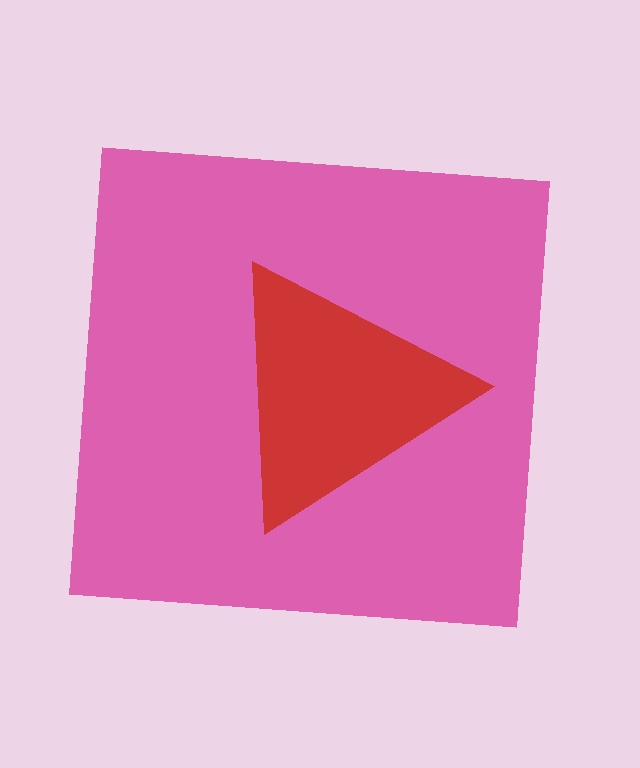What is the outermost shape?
The pink square.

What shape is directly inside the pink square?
The red triangle.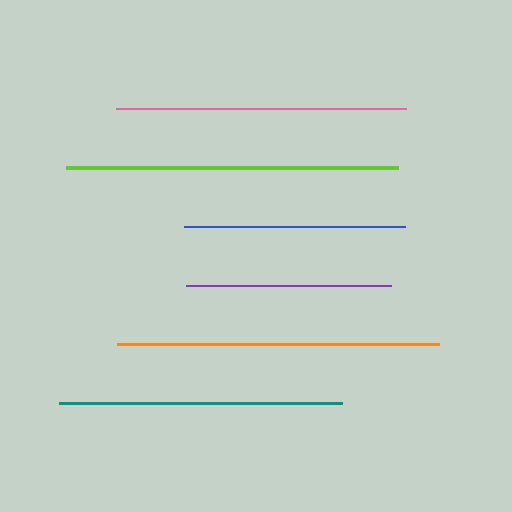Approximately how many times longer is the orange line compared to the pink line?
The orange line is approximately 1.1 times the length of the pink line.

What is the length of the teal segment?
The teal segment is approximately 283 pixels long.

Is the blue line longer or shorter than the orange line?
The orange line is longer than the blue line.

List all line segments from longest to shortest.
From longest to shortest: lime, orange, pink, teal, blue, purple.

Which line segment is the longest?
The lime line is the longest at approximately 332 pixels.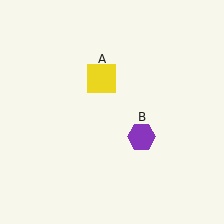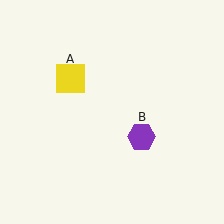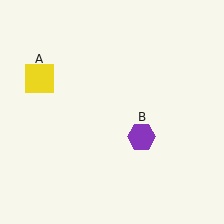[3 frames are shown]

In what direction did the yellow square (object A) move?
The yellow square (object A) moved left.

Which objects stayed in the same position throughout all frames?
Purple hexagon (object B) remained stationary.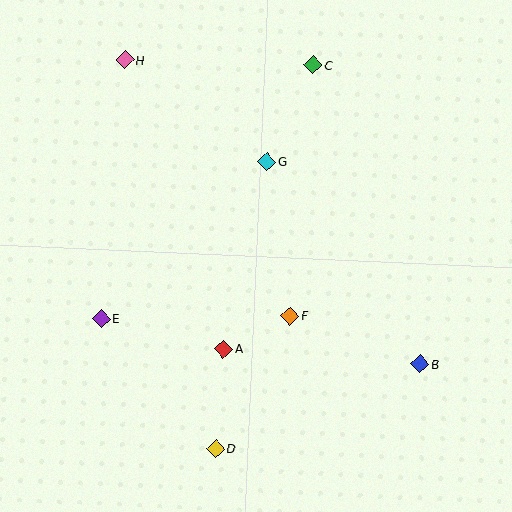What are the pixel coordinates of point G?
Point G is at (267, 162).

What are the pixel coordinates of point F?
Point F is at (290, 316).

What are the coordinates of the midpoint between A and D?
The midpoint between A and D is at (220, 399).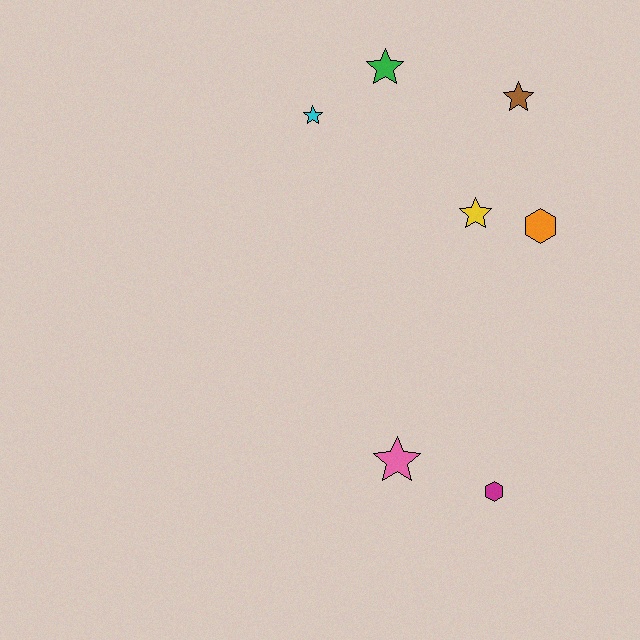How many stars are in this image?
There are 5 stars.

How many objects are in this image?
There are 7 objects.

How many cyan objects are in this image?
There is 1 cyan object.